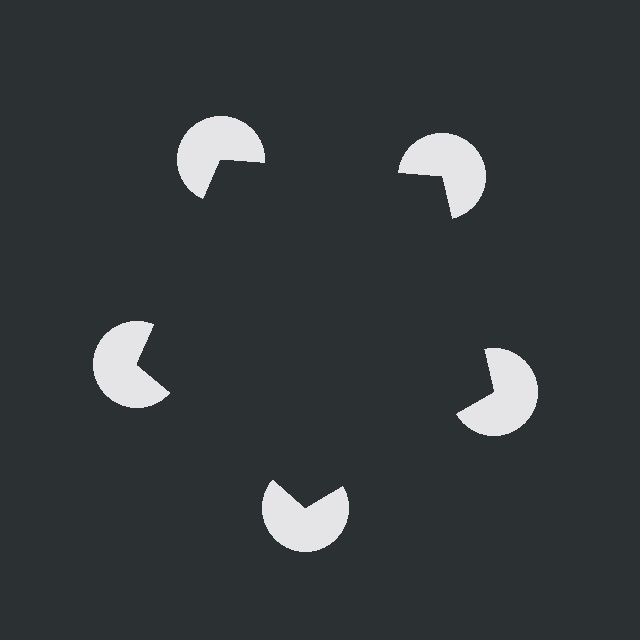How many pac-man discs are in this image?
There are 5 — one at each vertex of the illusory pentagon.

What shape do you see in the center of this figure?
An illusory pentagon — its edges are inferred from the aligned wedge cuts in the pac-man discs, not physically drawn.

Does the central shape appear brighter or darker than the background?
It typically appears slightly darker than the background, even though no actual brightness change is drawn.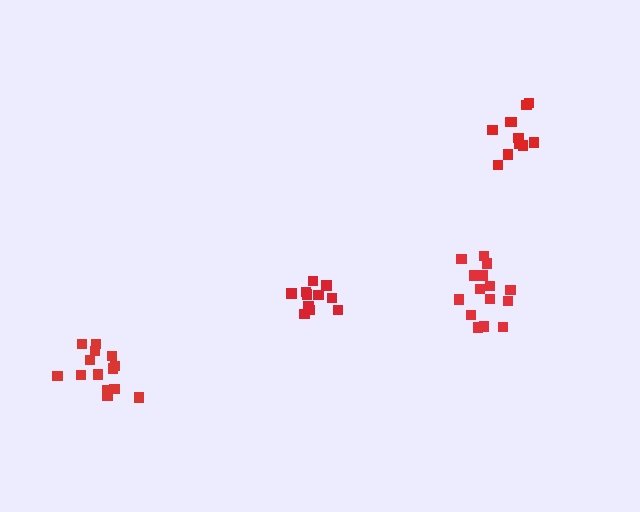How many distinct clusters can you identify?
There are 4 distinct clusters.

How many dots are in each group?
Group 1: 11 dots, Group 2: 11 dots, Group 3: 14 dots, Group 4: 16 dots (52 total).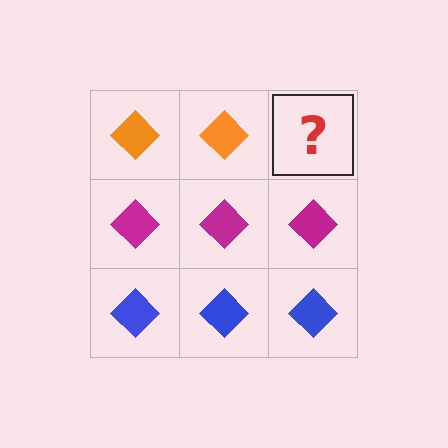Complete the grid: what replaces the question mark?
The question mark should be replaced with an orange diamond.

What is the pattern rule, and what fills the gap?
The rule is that each row has a consistent color. The gap should be filled with an orange diamond.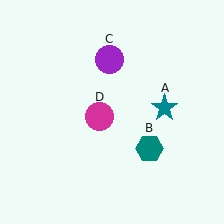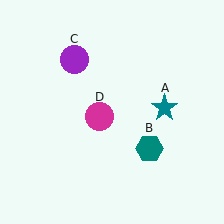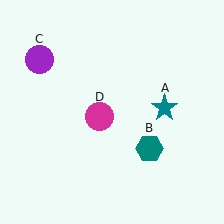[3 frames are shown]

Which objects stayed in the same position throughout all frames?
Teal star (object A) and teal hexagon (object B) and magenta circle (object D) remained stationary.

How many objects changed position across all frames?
1 object changed position: purple circle (object C).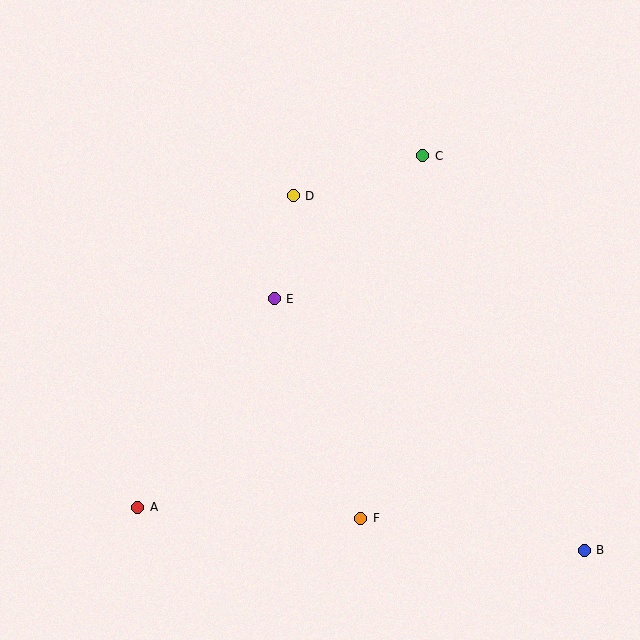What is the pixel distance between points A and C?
The distance between A and C is 452 pixels.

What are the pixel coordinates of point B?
Point B is at (584, 550).